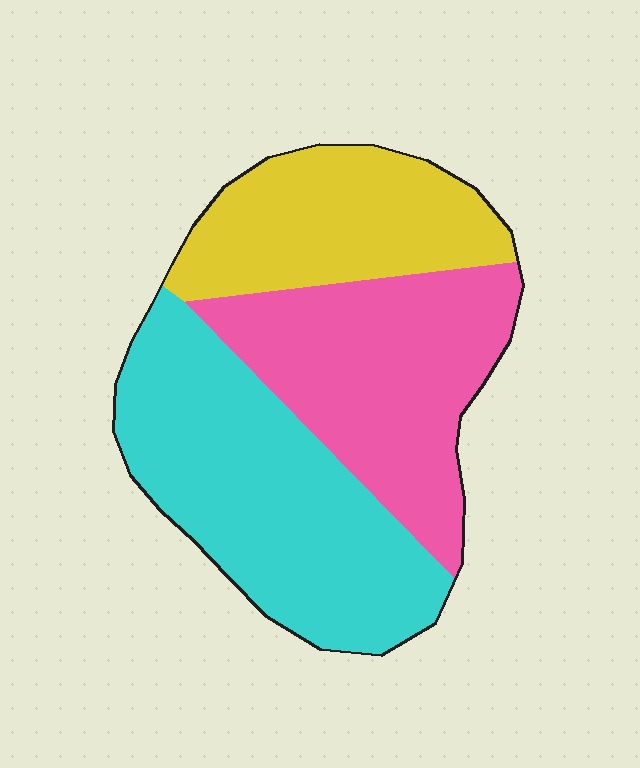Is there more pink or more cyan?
Cyan.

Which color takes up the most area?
Cyan, at roughly 40%.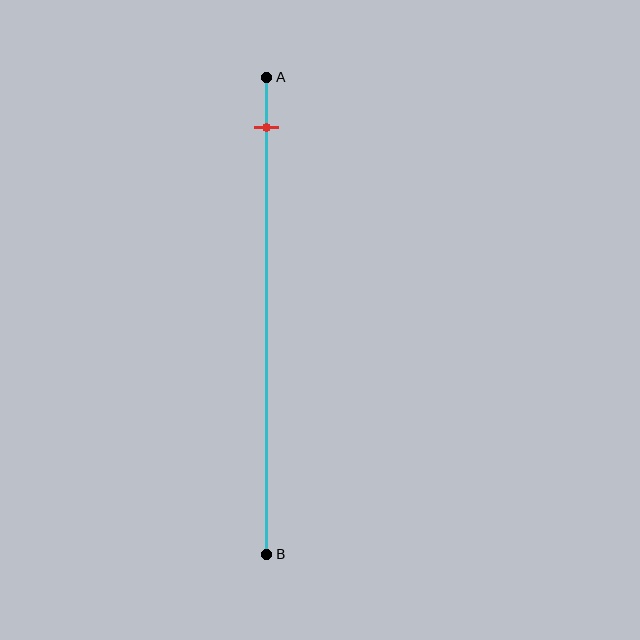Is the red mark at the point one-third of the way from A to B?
No, the mark is at about 10% from A, not at the 33% one-third point.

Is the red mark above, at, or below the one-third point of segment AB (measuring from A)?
The red mark is above the one-third point of segment AB.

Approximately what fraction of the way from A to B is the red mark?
The red mark is approximately 10% of the way from A to B.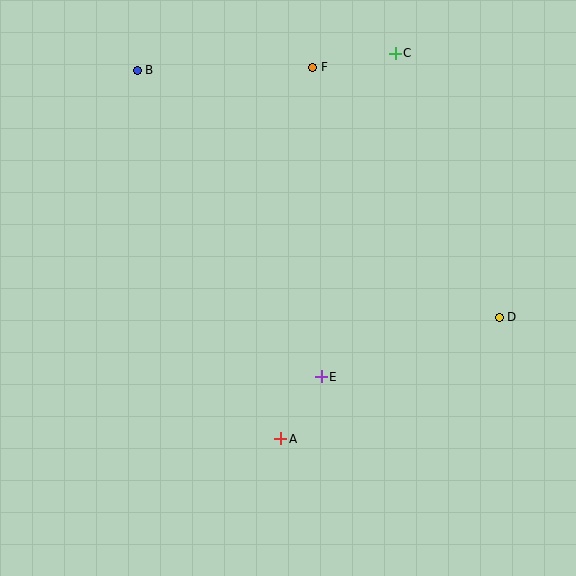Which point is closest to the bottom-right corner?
Point D is closest to the bottom-right corner.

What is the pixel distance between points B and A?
The distance between B and A is 396 pixels.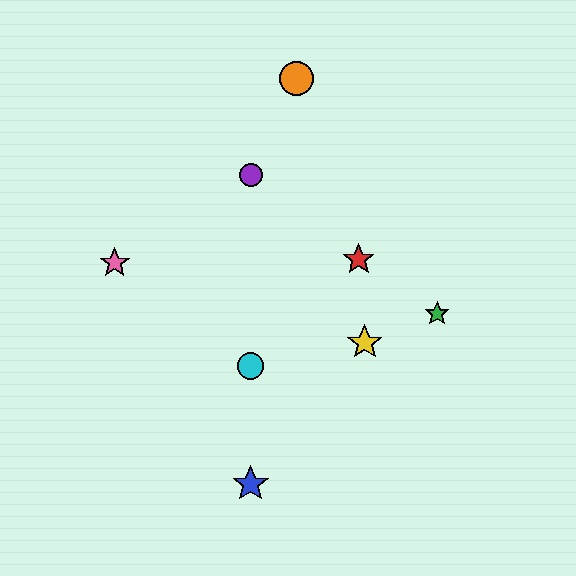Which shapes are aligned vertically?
The blue star, the purple circle, the cyan circle are aligned vertically.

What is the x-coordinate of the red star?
The red star is at x≈359.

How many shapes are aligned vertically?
3 shapes (the blue star, the purple circle, the cyan circle) are aligned vertically.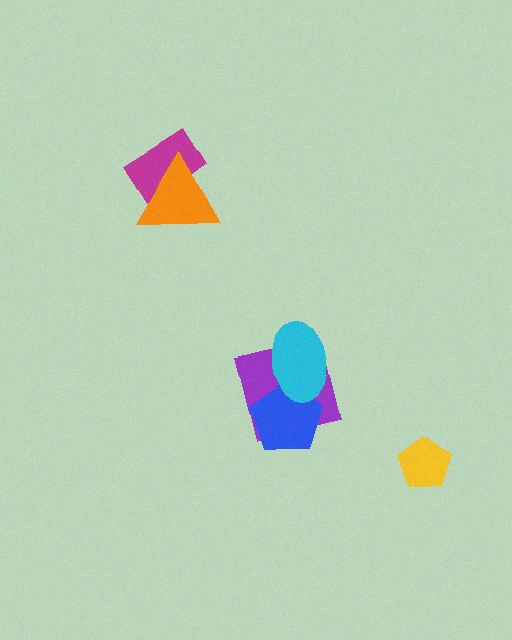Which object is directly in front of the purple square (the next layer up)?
The blue pentagon is directly in front of the purple square.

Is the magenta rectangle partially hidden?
Yes, it is partially covered by another shape.